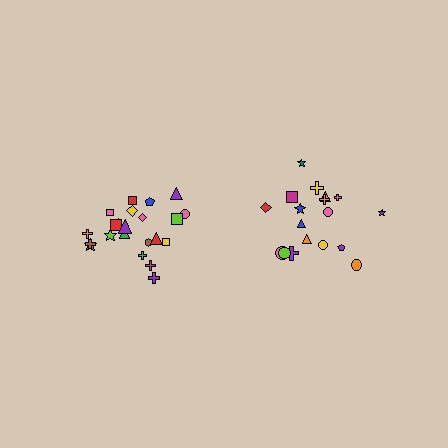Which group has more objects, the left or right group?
The left group.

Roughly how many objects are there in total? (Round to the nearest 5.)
Roughly 40 objects in total.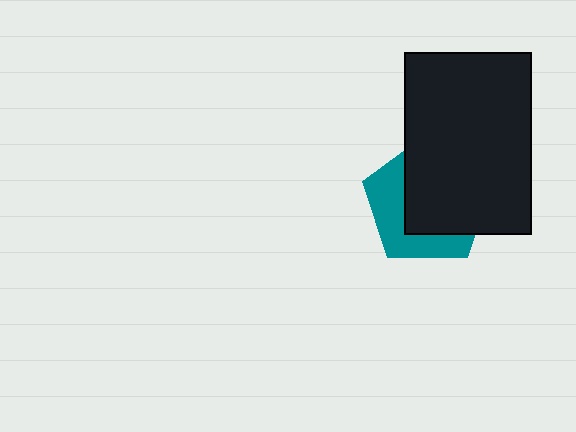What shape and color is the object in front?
The object in front is a black rectangle.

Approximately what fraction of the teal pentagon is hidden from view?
Roughly 61% of the teal pentagon is hidden behind the black rectangle.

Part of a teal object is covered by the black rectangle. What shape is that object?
It is a pentagon.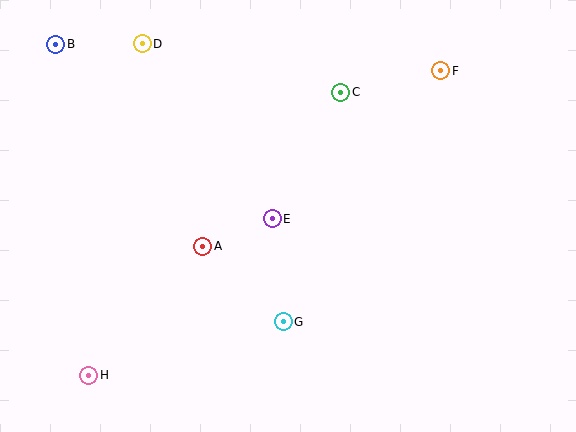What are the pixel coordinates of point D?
Point D is at (142, 44).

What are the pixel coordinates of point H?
Point H is at (89, 375).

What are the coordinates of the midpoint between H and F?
The midpoint between H and F is at (265, 223).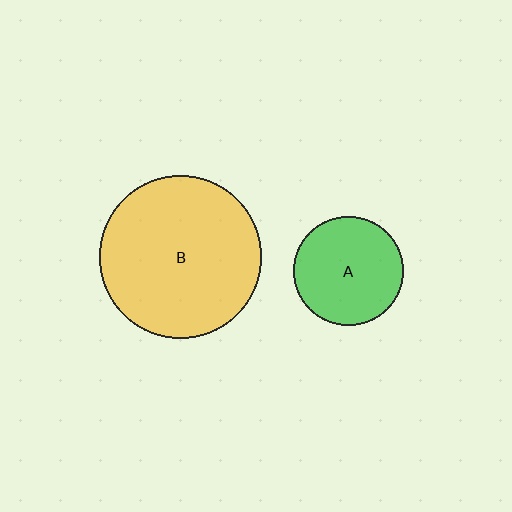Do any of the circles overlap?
No, none of the circles overlap.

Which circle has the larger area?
Circle B (yellow).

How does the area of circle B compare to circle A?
Approximately 2.2 times.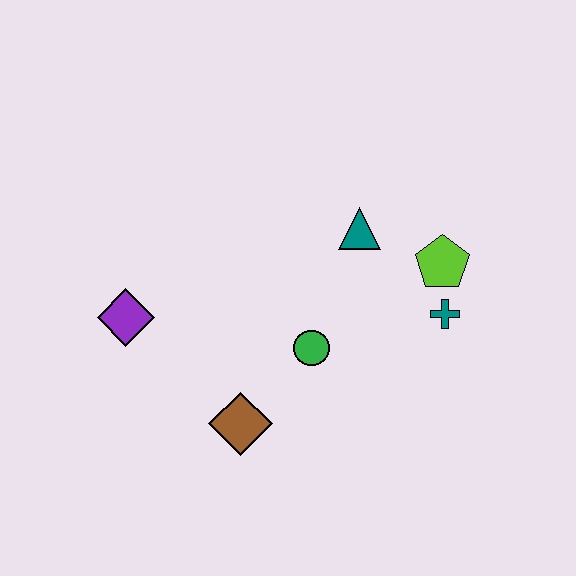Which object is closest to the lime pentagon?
The teal cross is closest to the lime pentagon.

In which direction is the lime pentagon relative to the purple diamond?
The lime pentagon is to the right of the purple diamond.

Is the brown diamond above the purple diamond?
No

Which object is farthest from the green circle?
The purple diamond is farthest from the green circle.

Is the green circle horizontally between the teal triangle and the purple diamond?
Yes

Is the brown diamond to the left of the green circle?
Yes